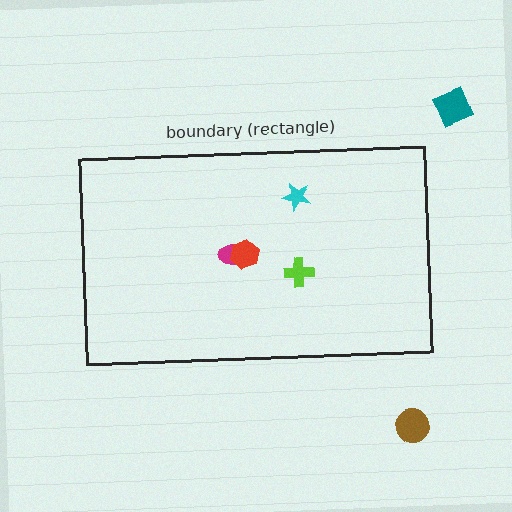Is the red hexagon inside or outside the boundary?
Inside.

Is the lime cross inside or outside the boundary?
Inside.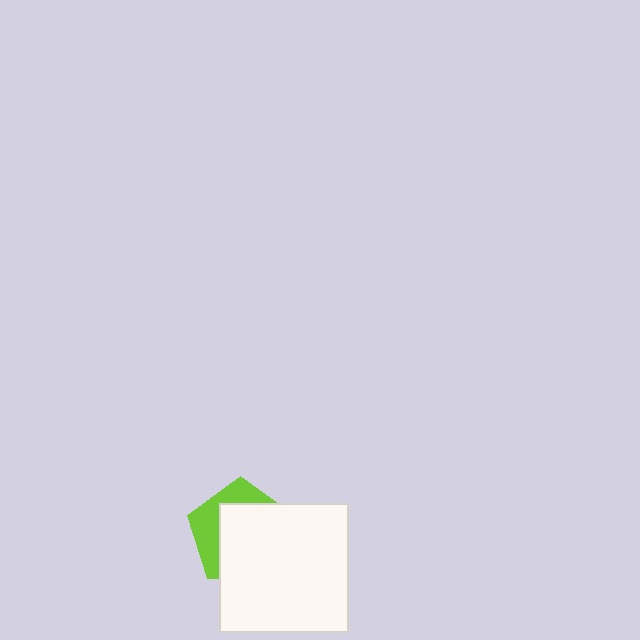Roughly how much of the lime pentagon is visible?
A small part of it is visible (roughly 36%).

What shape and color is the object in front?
The object in front is a white square.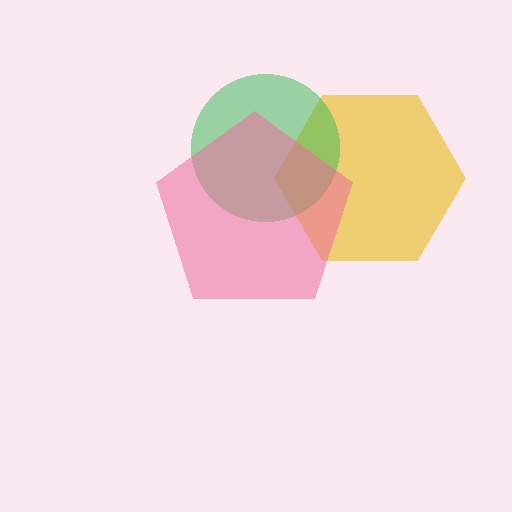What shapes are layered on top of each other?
The layered shapes are: a yellow hexagon, a green circle, a pink pentagon.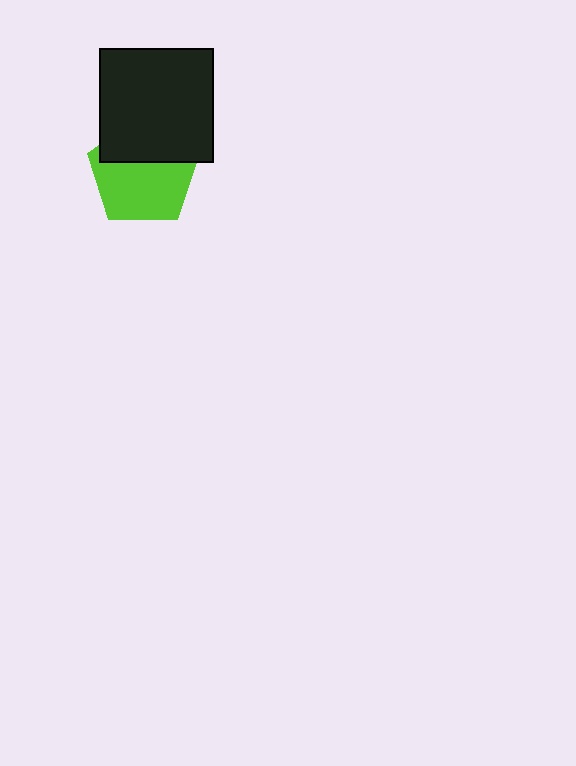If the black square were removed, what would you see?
You would see the complete lime pentagon.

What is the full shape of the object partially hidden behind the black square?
The partially hidden object is a lime pentagon.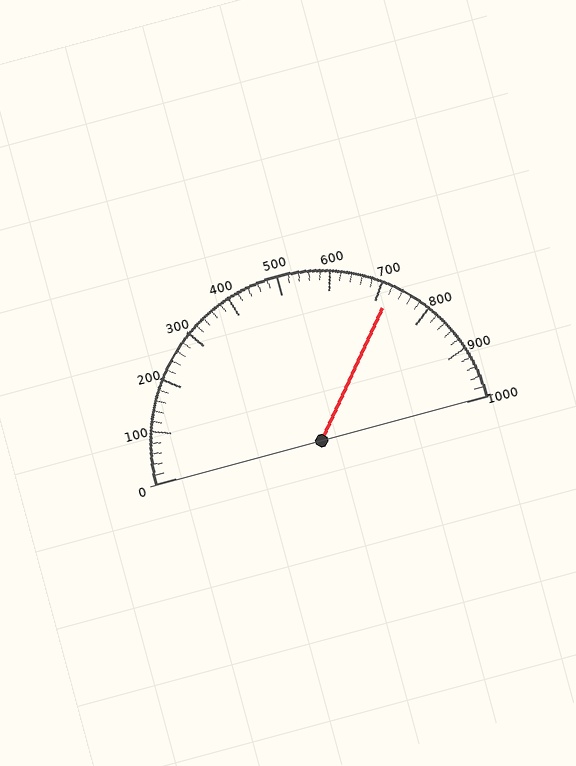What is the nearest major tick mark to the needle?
The nearest major tick mark is 700.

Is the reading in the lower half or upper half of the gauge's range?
The reading is in the upper half of the range (0 to 1000).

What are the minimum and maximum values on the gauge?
The gauge ranges from 0 to 1000.